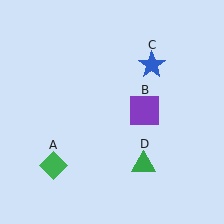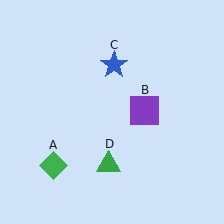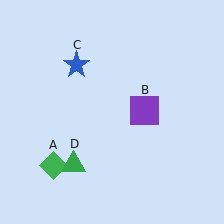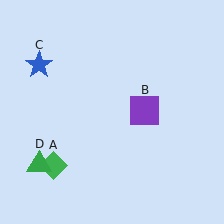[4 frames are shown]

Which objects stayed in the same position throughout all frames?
Green diamond (object A) and purple square (object B) remained stationary.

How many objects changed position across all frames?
2 objects changed position: blue star (object C), green triangle (object D).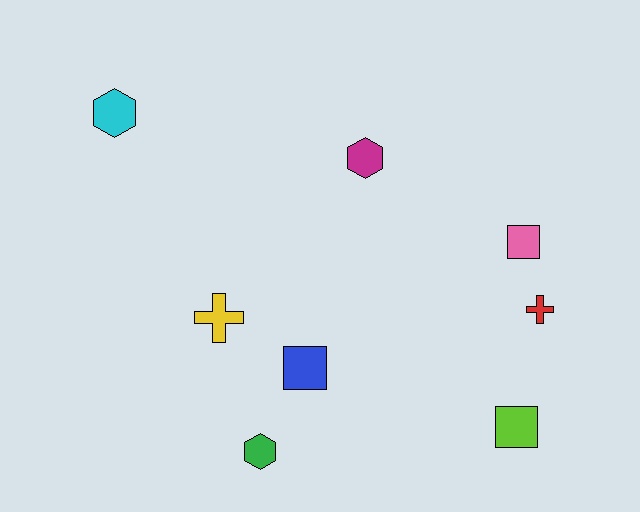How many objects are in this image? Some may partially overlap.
There are 8 objects.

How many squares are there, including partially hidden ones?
There are 3 squares.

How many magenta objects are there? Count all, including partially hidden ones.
There is 1 magenta object.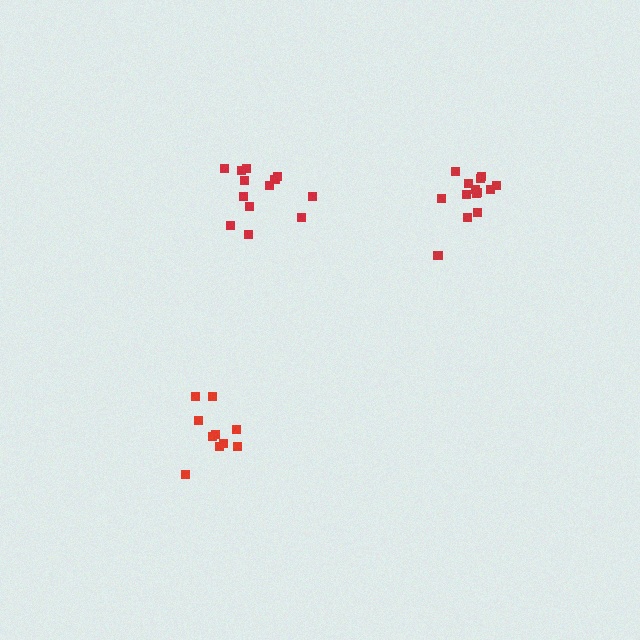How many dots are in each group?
Group 1: 10 dots, Group 2: 13 dots, Group 3: 14 dots (37 total).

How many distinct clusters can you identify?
There are 3 distinct clusters.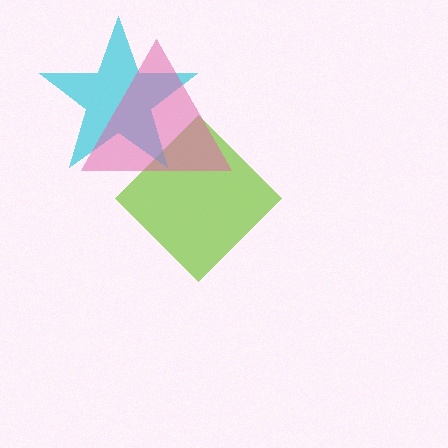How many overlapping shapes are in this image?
There are 3 overlapping shapes in the image.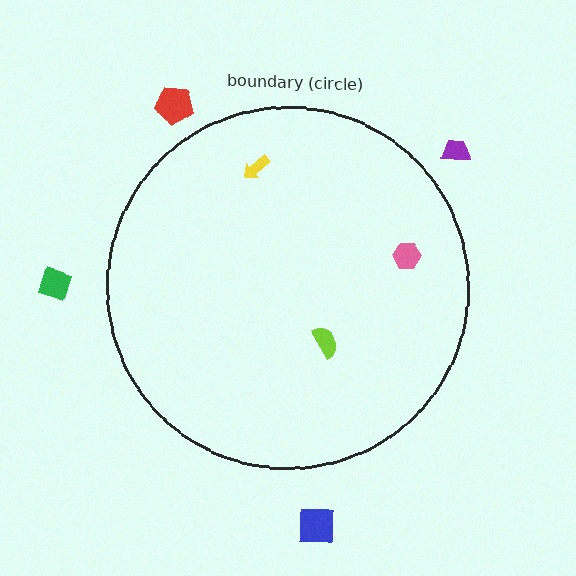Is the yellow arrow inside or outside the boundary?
Inside.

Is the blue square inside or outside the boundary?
Outside.